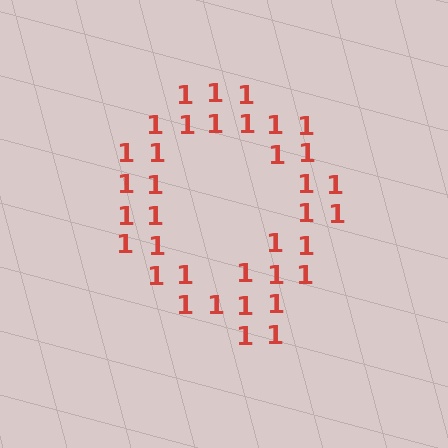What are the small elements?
The small elements are digit 1's.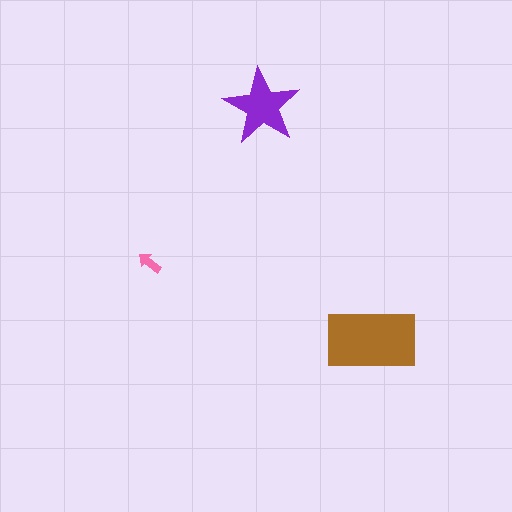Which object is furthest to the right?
The brown rectangle is rightmost.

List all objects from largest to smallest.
The brown rectangle, the purple star, the pink arrow.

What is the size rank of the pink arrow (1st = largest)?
3rd.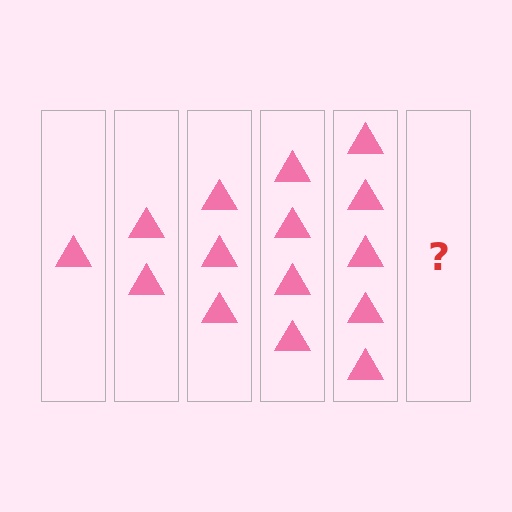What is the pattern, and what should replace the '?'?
The pattern is that each step adds one more triangle. The '?' should be 6 triangles.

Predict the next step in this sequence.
The next step is 6 triangles.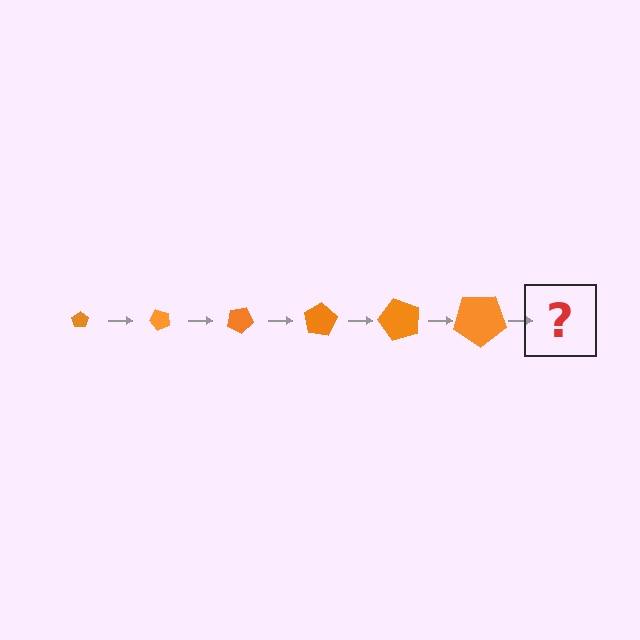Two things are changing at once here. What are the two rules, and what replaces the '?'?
The two rules are that the pentagon grows larger each step and it rotates 50 degrees each step. The '?' should be a pentagon, larger than the previous one and rotated 300 degrees from the start.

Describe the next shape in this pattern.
It should be a pentagon, larger than the previous one and rotated 300 degrees from the start.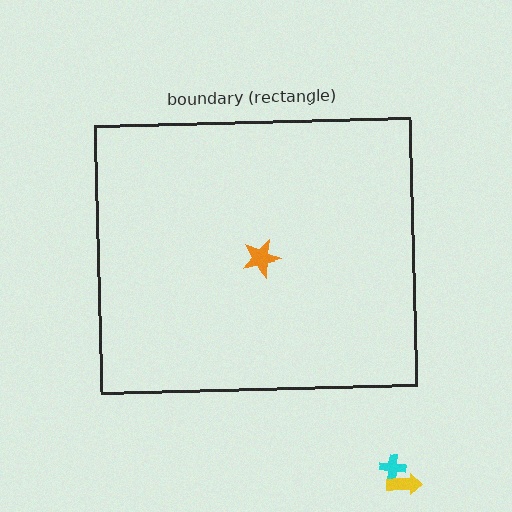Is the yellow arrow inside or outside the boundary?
Outside.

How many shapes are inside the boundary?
1 inside, 2 outside.